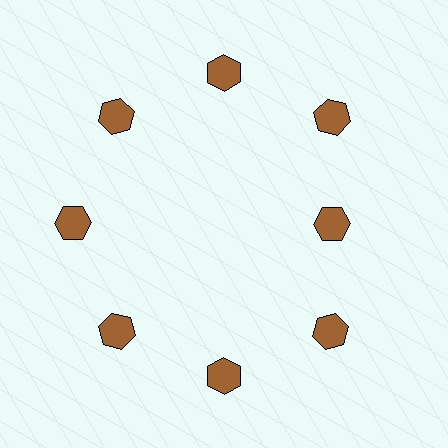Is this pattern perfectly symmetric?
No. The 8 brown hexagons are arranged in a ring, but one element near the 3 o'clock position is pulled inward toward the center, breaking the 8-fold rotational symmetry.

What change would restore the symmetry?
The symmetry would be restored by moving it outward, back onto the ring so that all 8 hexagons sit at equal angles and equal distance from the center.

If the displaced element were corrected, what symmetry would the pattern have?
It would have 8-fold rotational symmetry — the pattern would map onto itself every 45 degrees.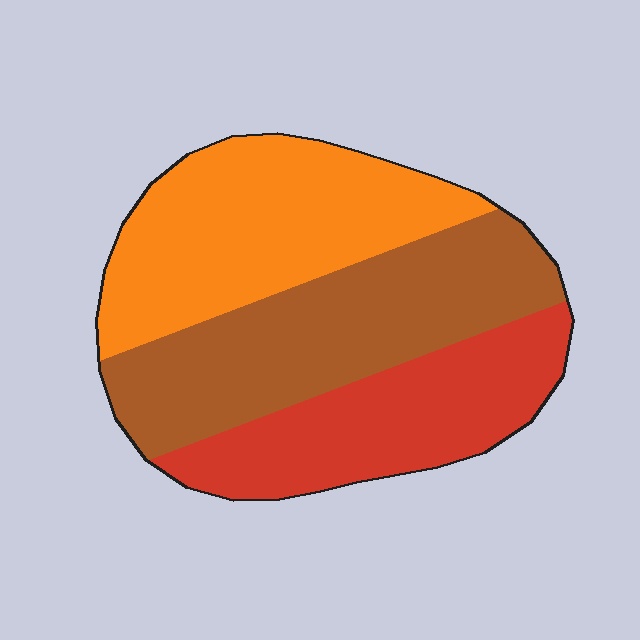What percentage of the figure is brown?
Brown takes up about three eighths (3/8) of the figure.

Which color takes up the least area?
Red, at roughly 30%.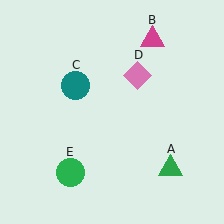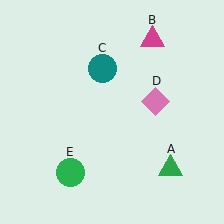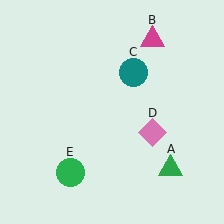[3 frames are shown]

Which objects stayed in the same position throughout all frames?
Green triangle (object A) and magenta triangle (object B) and green circle (object E) remained stationary.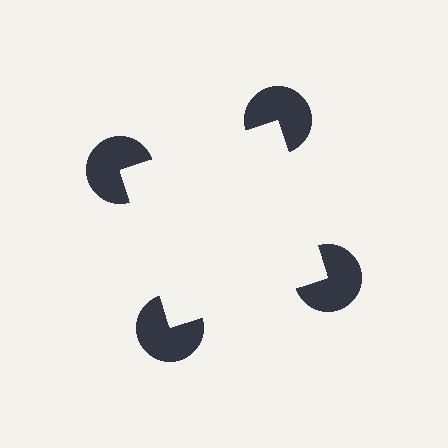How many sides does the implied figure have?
4 sides.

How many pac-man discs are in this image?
There are 4 — one at each vertex of the illusory square.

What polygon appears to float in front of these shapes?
An illusory square — its edges are inferred from the aligned wedge cuts in the pac-man discs, not physically drawn.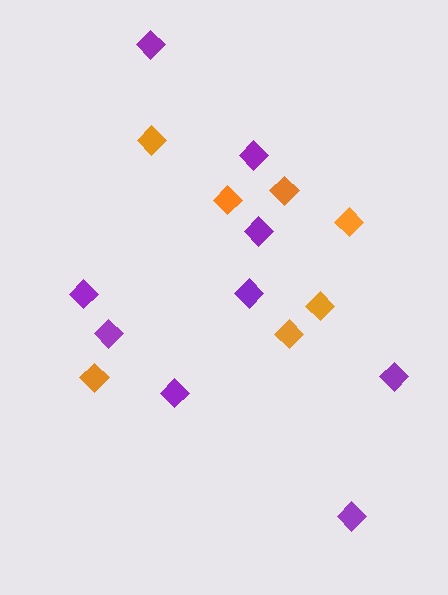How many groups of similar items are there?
There are 2 groups: one group of purple diamonds (9) and one group of orange diamonds (7).